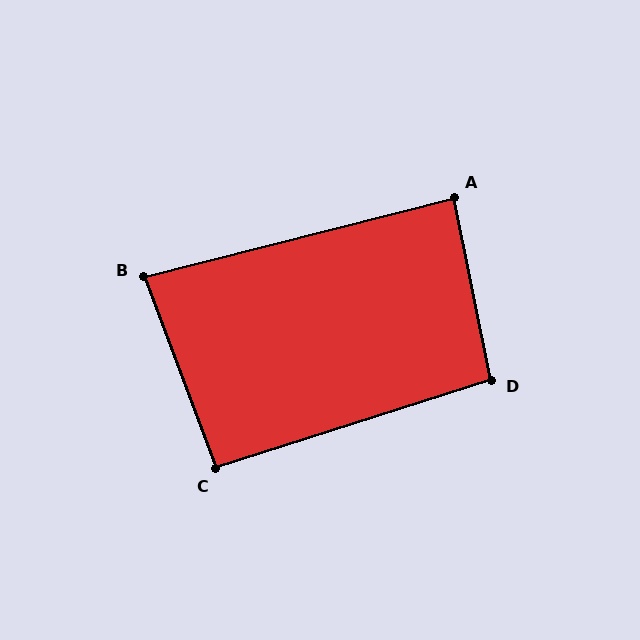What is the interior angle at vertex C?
Approximately 93 degrees (approximately right).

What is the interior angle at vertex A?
Approximately 87 degrees (approximately right).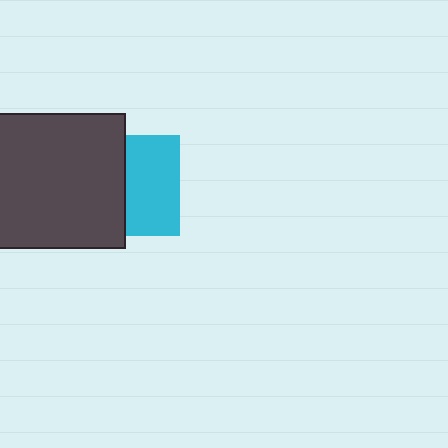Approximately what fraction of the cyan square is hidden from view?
Roughly 46% of the cyan square is hidden behind the dark gray square.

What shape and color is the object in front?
The object in front is a dark gray square.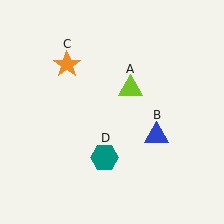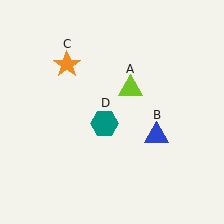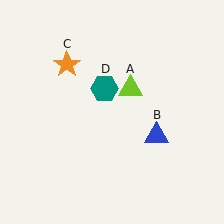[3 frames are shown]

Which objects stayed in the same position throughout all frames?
Lime triangle (object A) and blue triangle (object B) and orange star (object C) remained stationary.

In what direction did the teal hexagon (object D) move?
The teal hexagon (object D) moved up.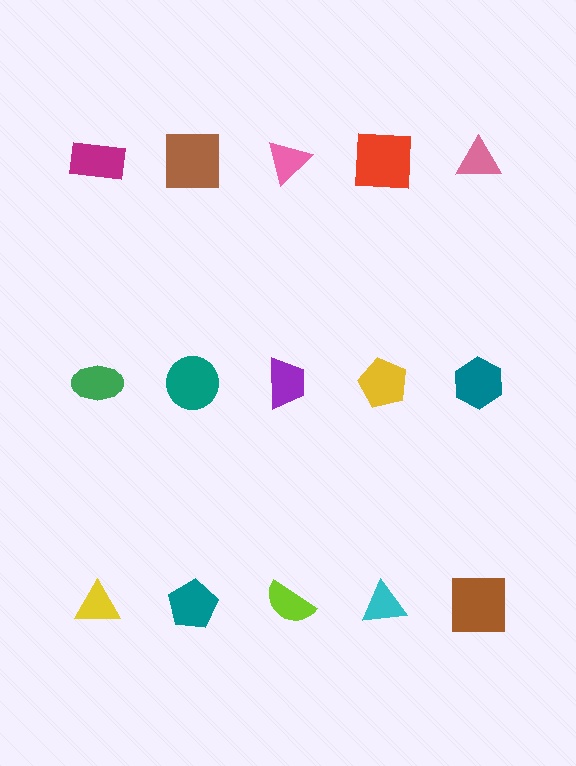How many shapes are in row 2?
5 shapes.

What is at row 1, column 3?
A pink triangle.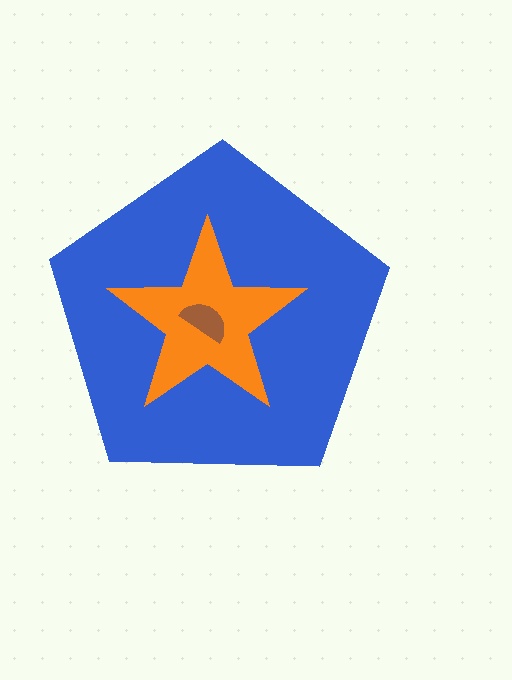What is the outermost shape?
The blue pentagon.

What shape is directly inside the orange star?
The brown semicircle.